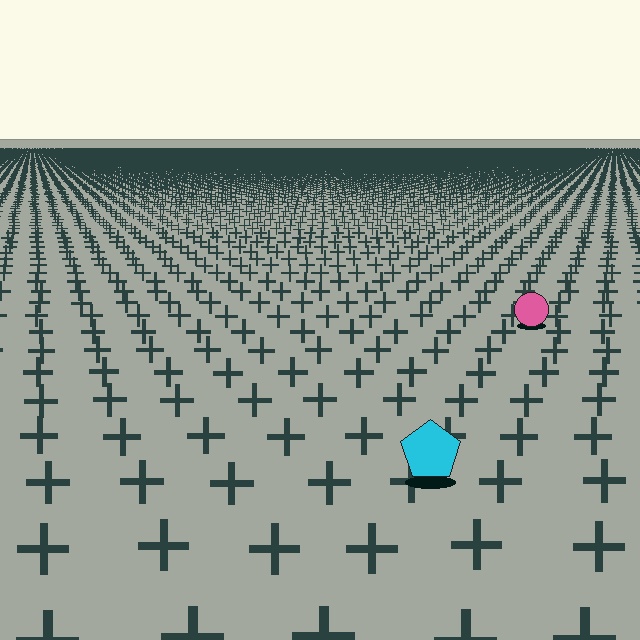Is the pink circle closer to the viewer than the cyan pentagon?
No. The cyan pentagon is closer — you can tell from the texture gradient: the ground texture is coarser near it.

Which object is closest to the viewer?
The cyan pentagon is closest. The texture marks near it are larger and more spread out.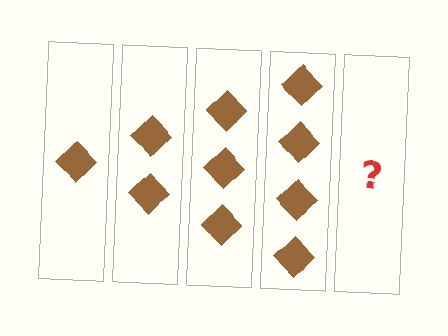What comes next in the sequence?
The next element should be 5 diamonds.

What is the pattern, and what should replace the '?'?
The pattern is that each step adds one more diamond. The '?' should be 5 diamonds.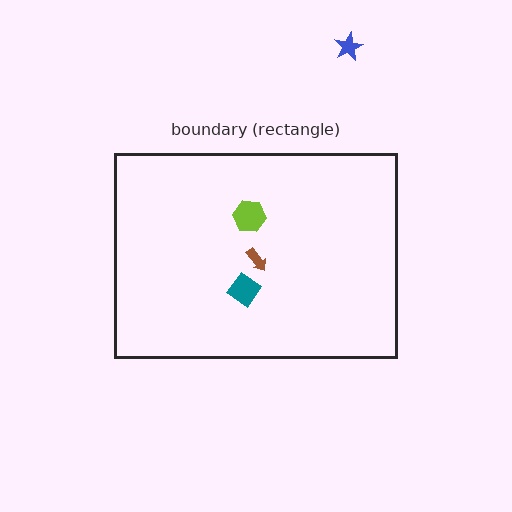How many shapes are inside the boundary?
3 inside, 1 outside.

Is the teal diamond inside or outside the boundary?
Inside.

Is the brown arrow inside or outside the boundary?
Inside.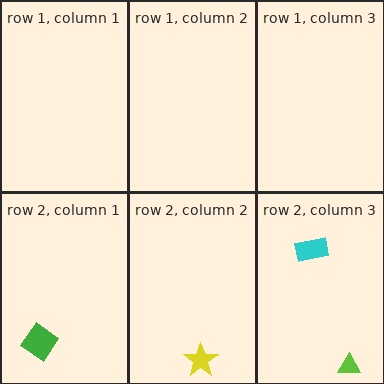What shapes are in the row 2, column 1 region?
The green diamond.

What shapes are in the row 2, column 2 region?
The yellow star.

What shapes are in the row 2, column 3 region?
The lime triangle, the cyan rectangle.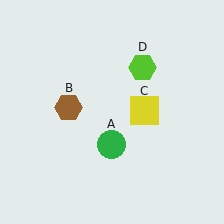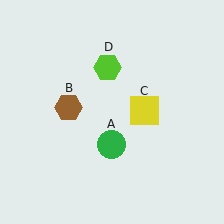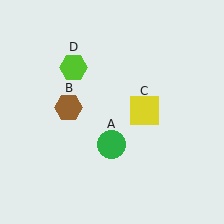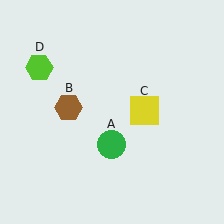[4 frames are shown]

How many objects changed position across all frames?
1 object changed position: lime hexagon (object D).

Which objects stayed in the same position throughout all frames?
Green circle (object A) and brown hexagon (object B) and yellow square (object C) remained stationary.